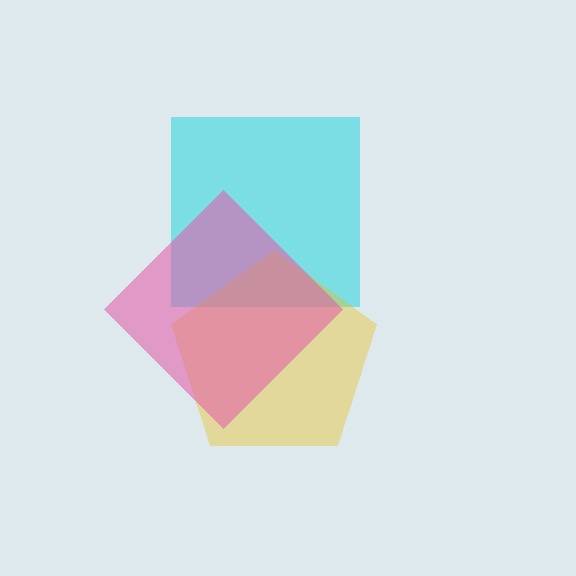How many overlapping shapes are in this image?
There are 3 overlapping shapes in the image.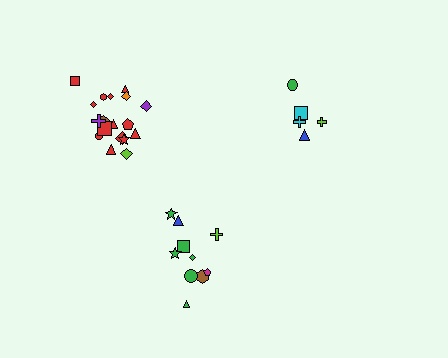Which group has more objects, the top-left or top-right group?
The top-left group.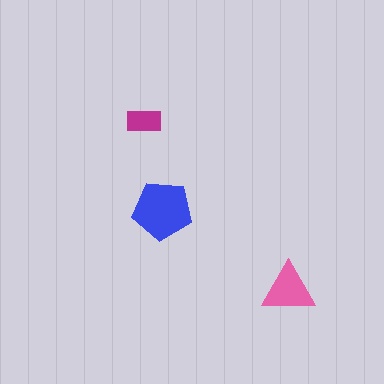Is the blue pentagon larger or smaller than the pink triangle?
Larger.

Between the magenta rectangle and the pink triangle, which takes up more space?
The pink triangle.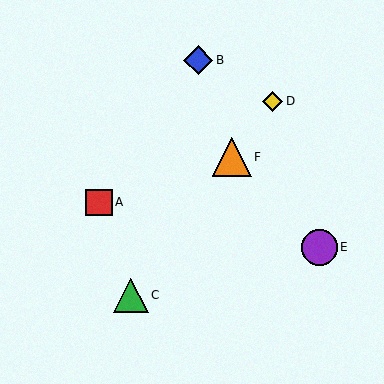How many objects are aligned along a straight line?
3 objects (C, D, F) are aligned along a straight line.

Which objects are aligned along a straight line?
Objects C, D, F are aligned along a straight line.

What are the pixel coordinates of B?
Object B is at (198, 60).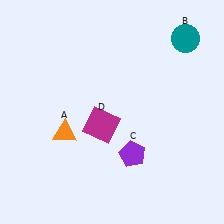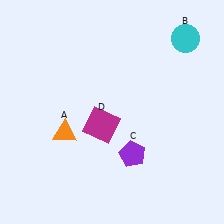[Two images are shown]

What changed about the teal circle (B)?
In Image 1, B is teal. In Image 2, it changed to cyan.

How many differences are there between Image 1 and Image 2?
There is 1 difference between the two images.